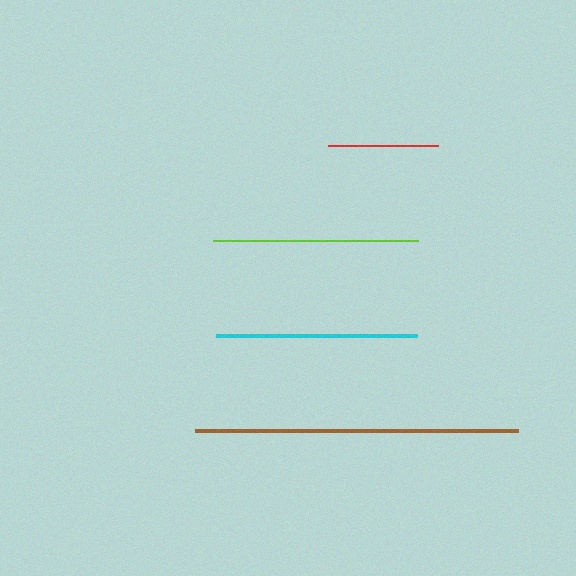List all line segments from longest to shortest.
From longest to shortest: brown, lime, cyan, red.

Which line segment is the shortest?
The red line is the shortest at approximately 110 pixels.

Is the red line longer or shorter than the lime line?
The lime line is longer than the red line.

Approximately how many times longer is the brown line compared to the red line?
The brown line is approximately 2.9 times the length of the red line.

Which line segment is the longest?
The brown line is the longest at approximately 323 pixels.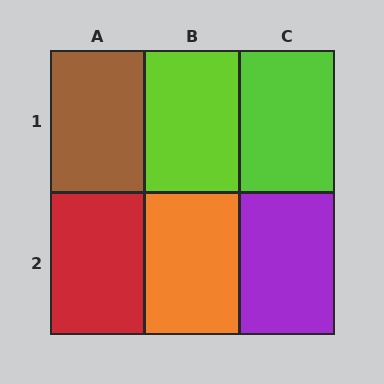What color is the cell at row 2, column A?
Red.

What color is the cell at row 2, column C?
Purple.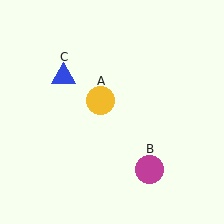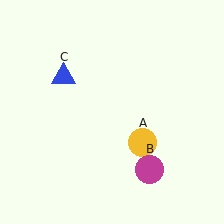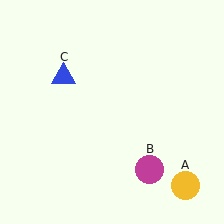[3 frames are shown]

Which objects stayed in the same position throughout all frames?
Magenta circle (object B) and blue triangle (object C) remained stationary.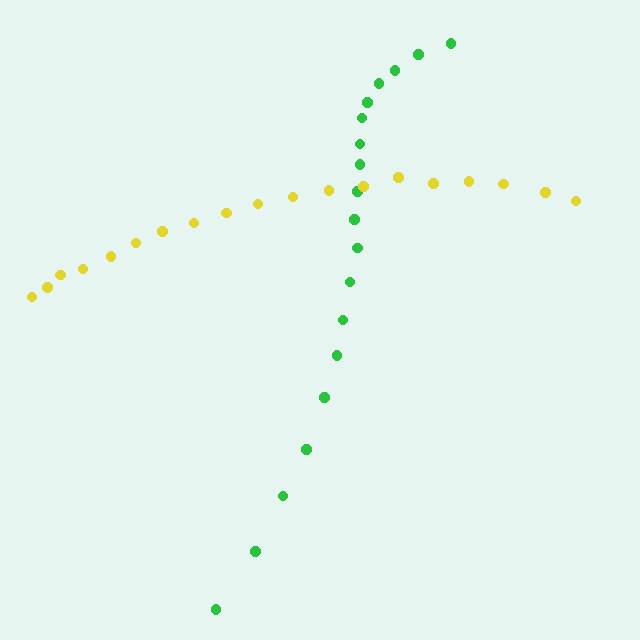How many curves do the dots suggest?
There are 2 distinct paths.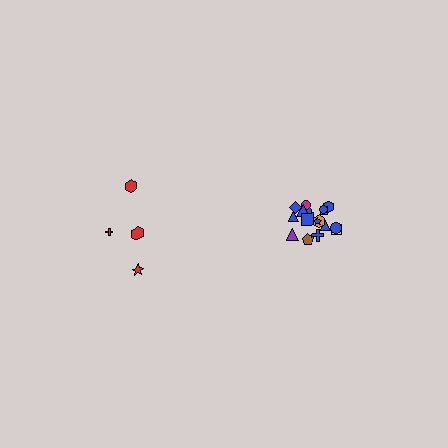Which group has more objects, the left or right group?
The right group.